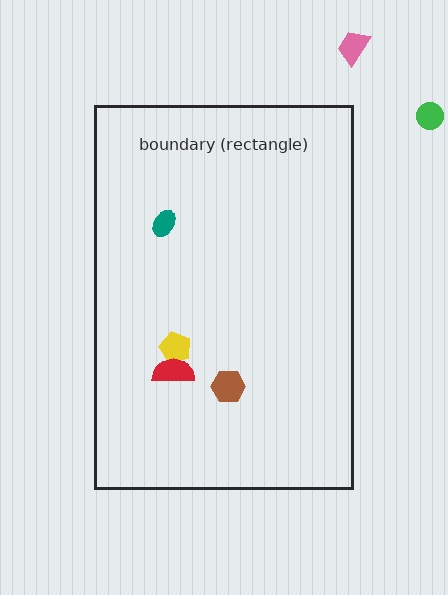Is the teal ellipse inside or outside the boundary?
Inside.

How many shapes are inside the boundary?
4 inside, 2 outside.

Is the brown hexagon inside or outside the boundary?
Inside.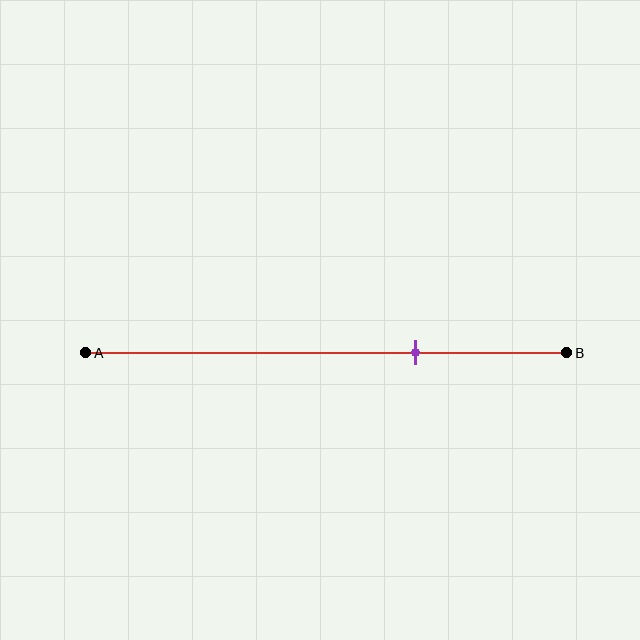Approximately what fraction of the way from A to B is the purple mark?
The purple mark is approximately 70% of the way from A to B.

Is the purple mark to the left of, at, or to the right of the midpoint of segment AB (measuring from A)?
The purple mark is to the right of the midpoint of segment AB.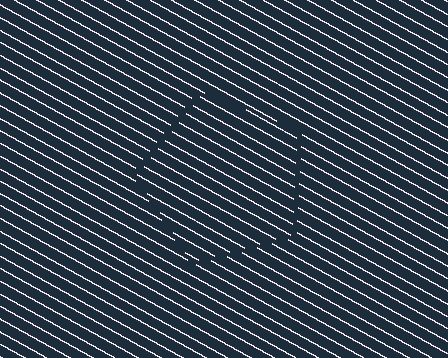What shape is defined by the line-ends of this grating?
An illusory pentagon. The interior of the shape contains the same grating, shifted by half a period — the contour is defined by the phase discontinuity where line-ends from the inner and outer gratings abut.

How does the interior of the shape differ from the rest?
The interior of the shape contains the same grating, shifted by half a period — the contour is defined by the phase discontinuity where line-ends from the inner and outer gratings abut.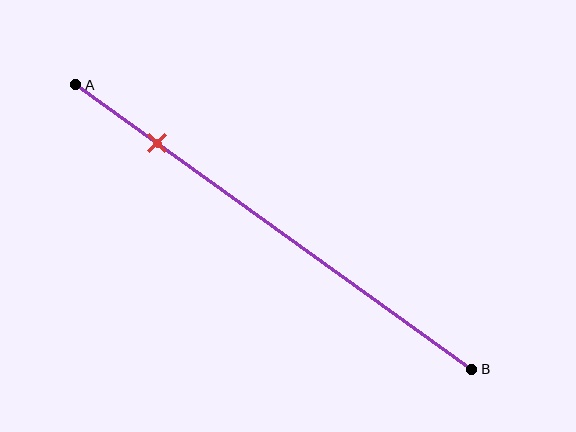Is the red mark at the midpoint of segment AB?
No, the mark is at about 20% from A, not at the 50% midpoint.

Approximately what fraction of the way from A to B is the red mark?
The red mark is approximately 20% of the way from A to B.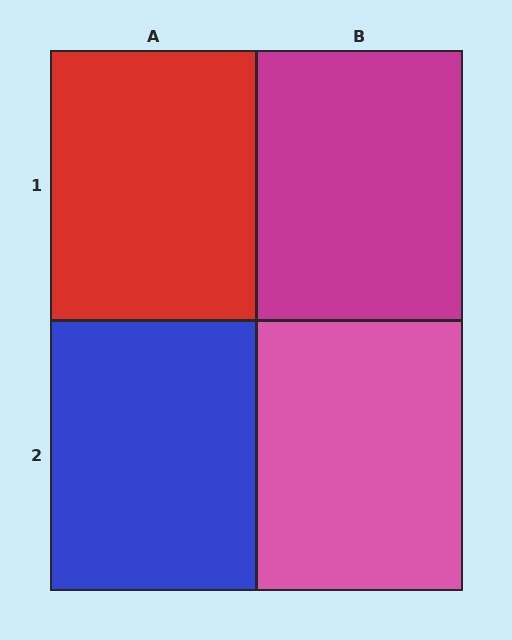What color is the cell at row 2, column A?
Blue.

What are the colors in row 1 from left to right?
Red, magenta.